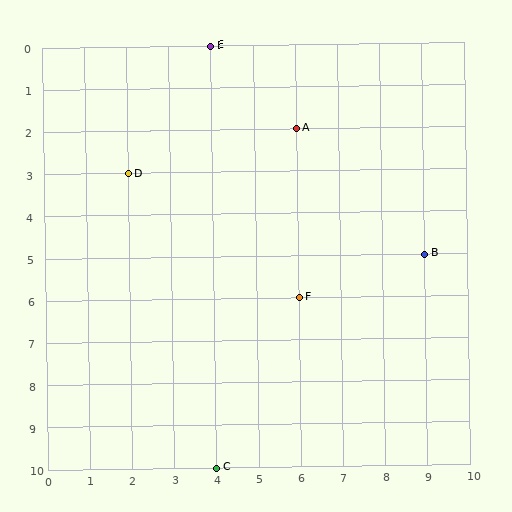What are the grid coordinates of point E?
Point E is at grid coordinates (4, 0).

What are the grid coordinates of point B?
Point B is at grid coordinates (9, 5).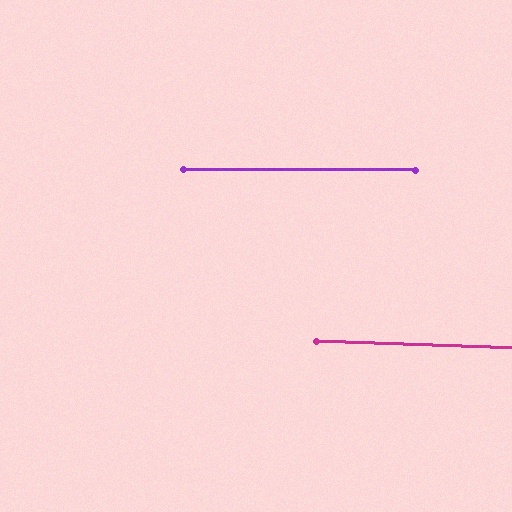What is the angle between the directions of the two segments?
Approximately 2 degrees.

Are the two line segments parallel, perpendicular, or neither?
Parallel — their directions differ by only 1.8°.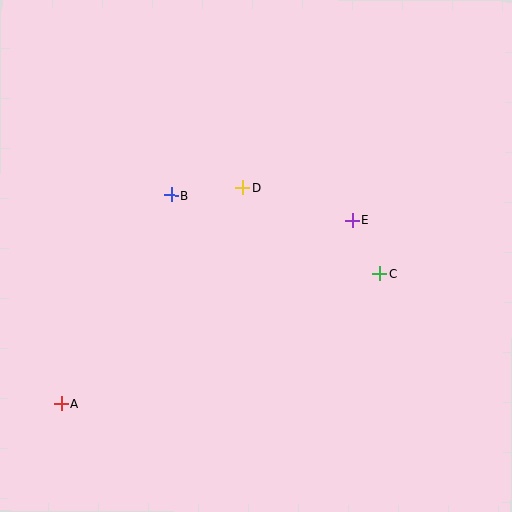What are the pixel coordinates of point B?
Point B is at (172, 195).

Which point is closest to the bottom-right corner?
Point C is closest to the bottom-right corner.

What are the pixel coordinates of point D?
Point D is at (243, 188).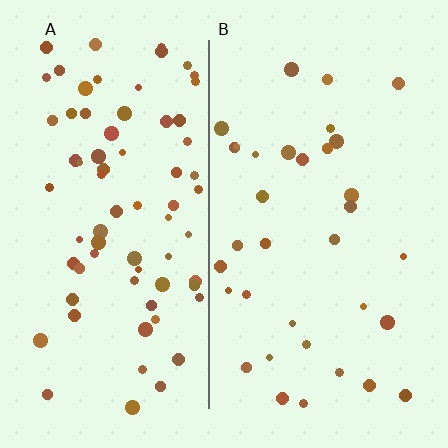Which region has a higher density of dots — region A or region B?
A (the left).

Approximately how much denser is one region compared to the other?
Approximately 2.2× — region A over region B.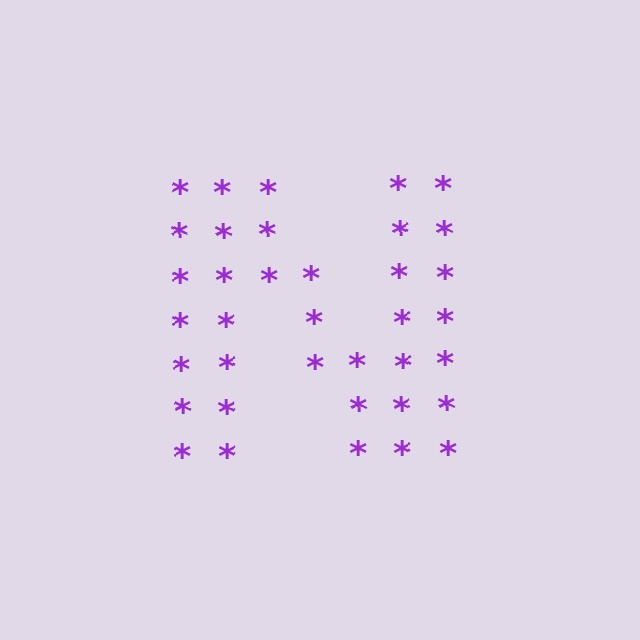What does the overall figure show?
The overall figure shows the letter N.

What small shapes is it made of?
It is made of small asterisks.